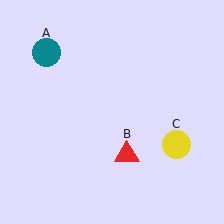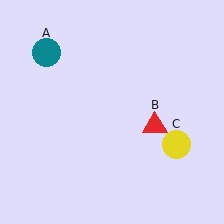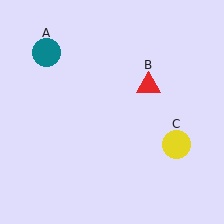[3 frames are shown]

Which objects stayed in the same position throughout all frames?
Teal circle (object A) and yellow circle (object C) remained stationary.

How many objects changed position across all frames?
1 object changed position: red triangle (object B).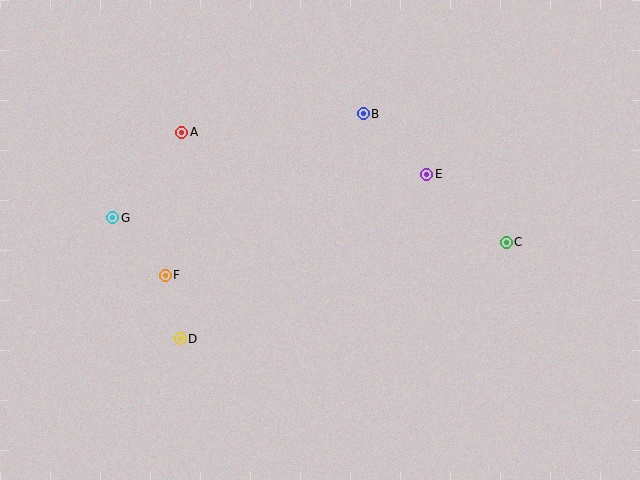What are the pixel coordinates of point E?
Point E is at (427, 174).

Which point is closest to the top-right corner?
Point E is closest to the top-right corner.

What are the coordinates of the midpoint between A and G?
The midpoint between A and G is at (147, 175).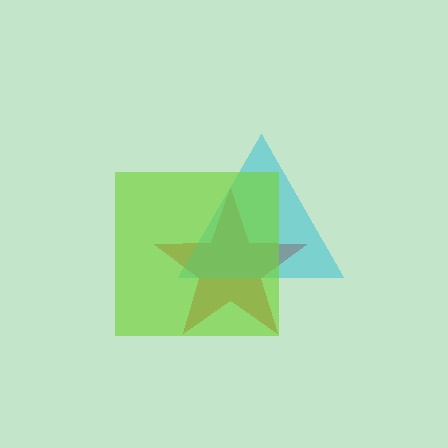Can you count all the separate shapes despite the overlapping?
Yes, there are 3 separate shapes.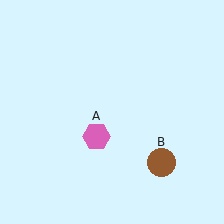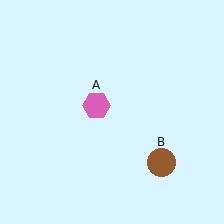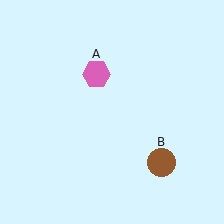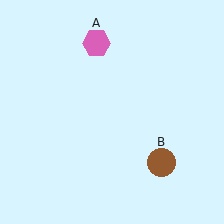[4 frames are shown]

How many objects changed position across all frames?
1 object changed position: pink hexagon (object A).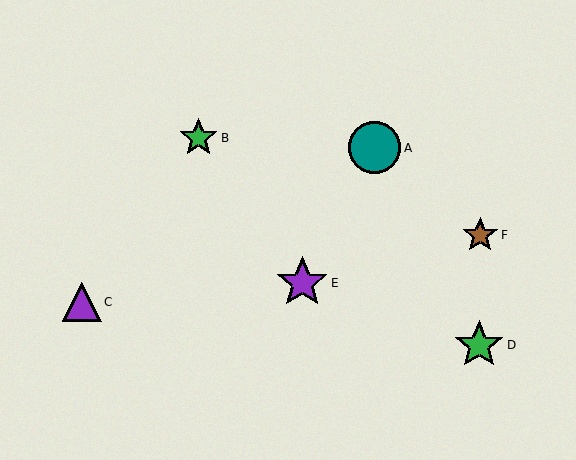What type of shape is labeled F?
Shape F is a brown star.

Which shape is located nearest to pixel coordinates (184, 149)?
The green star (labeled B) at (198, 138) is nearest to that location.